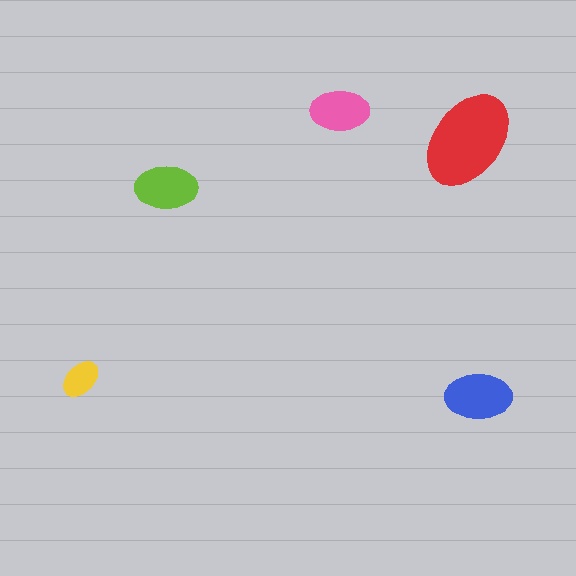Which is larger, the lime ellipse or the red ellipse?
The red one.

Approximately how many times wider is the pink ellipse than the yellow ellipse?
About 1.5 times wider.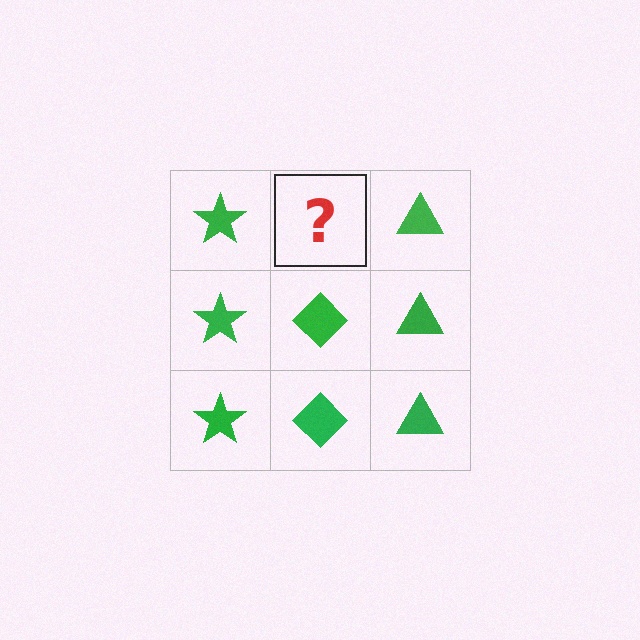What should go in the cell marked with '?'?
The missing cell should contain a green diamond.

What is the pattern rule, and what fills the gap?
The rule is that each column has a consistent shape. The gap should be filled with a green diamond.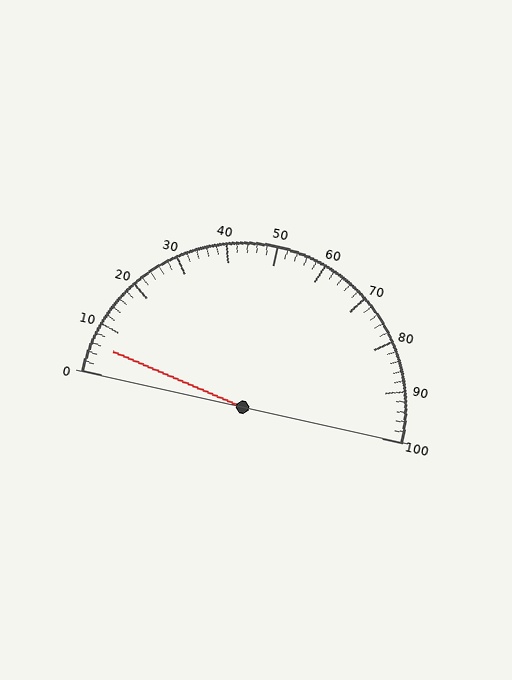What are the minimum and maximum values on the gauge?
The gauge ranges from 0 to 100.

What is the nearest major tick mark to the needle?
The nearest major tick mark is 10.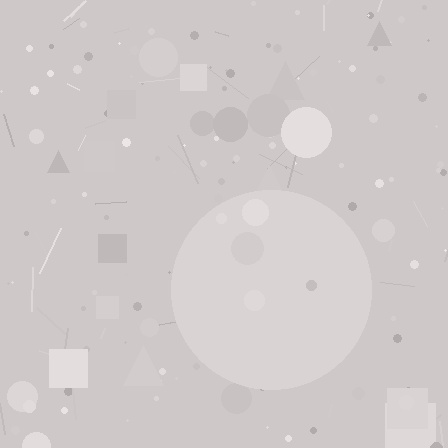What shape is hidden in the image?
A circle is hidden in the image.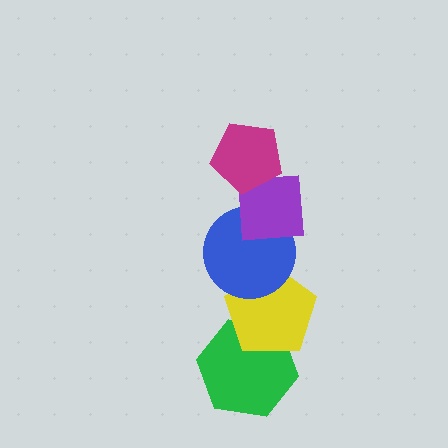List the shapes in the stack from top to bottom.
From top to bottom: the magenta pentagon, the purple square, the blue circle, the yellow pentagon, the green hexagon.